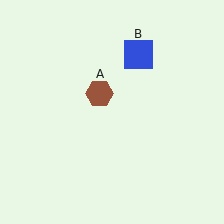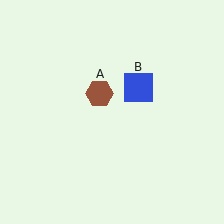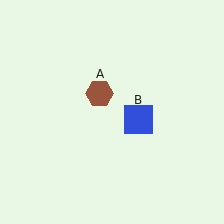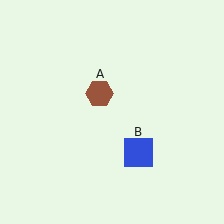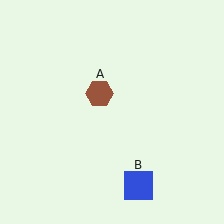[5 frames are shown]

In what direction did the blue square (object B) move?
The blue square (object B) moved down.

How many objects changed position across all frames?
1 object changed position: blue square (object B).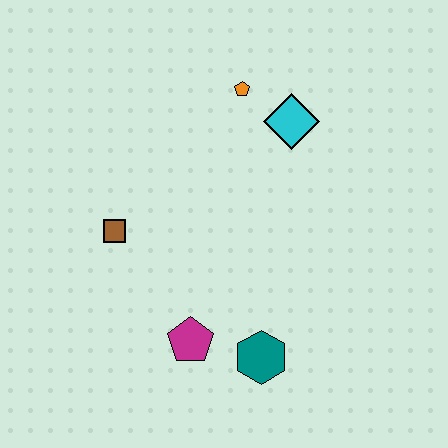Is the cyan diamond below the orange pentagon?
Yes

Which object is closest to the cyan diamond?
The orange pentagon is closest to the cyan diamond.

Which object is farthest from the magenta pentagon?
The orange pentagon is farthest from the magenta pentagon.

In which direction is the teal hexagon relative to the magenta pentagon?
The teal hexagon is to the right of the magenta pentagon.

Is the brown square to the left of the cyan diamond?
Yes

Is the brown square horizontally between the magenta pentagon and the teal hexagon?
No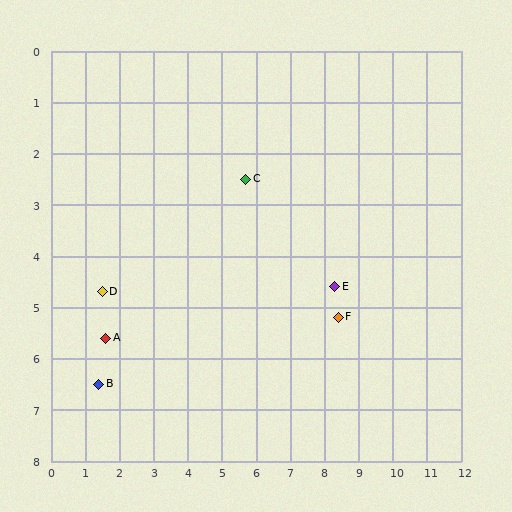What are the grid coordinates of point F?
Point F is at approximately (8.4, 5.2).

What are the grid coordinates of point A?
Point A is at approximately (1.6, 5.6).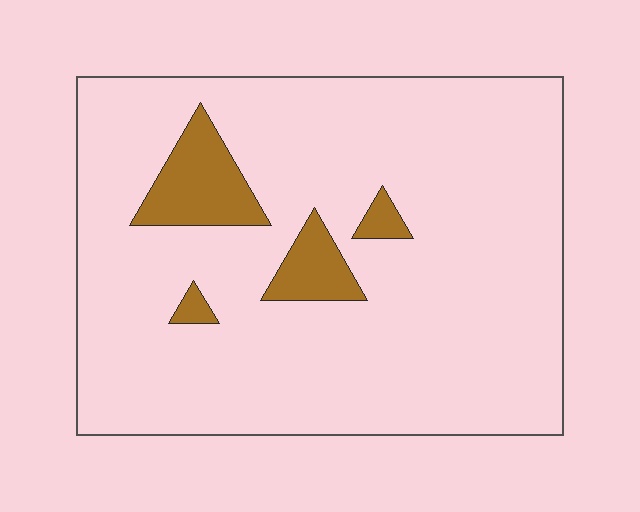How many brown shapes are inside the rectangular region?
4.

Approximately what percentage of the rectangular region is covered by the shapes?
Approximately 10%.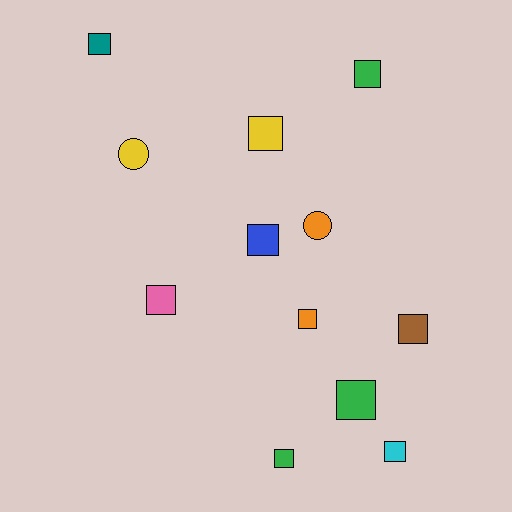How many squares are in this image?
There are 10 squares.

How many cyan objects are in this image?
There is 1 cyan object.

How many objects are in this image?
There are 12 objects.